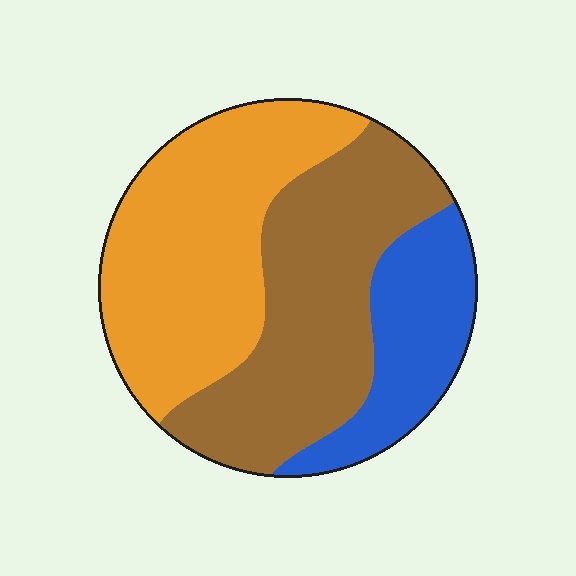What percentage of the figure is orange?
Orange takes up about two fifths (2/5) of the figure.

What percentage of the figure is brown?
Brown takes up between a third and a half of the figure.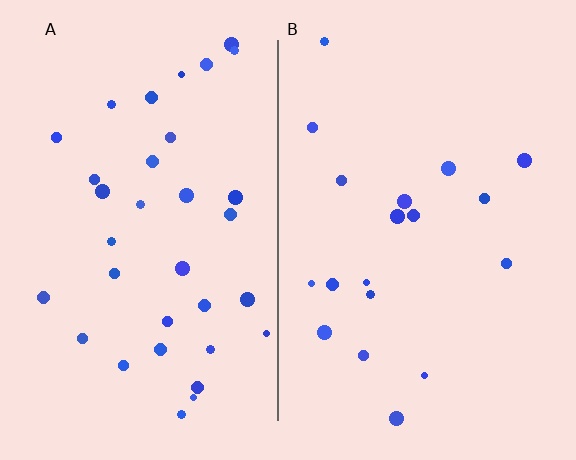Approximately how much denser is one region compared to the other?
Approximately 1.8× — region A over region B.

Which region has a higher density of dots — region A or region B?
A (the left).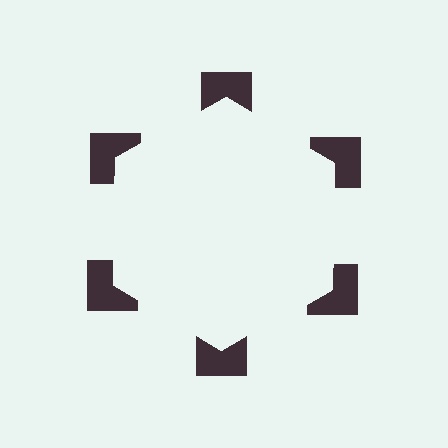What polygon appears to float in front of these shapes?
An illusory hexagon — its edges are inferred from the aligned wedge cuts in the notched squares, not physically drawn.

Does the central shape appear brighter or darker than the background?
It typically appears slightly brighter than the background, even though no actual brightness change is drawn.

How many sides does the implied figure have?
6 sides.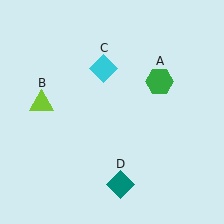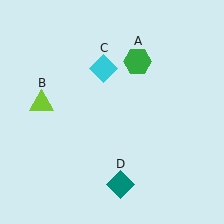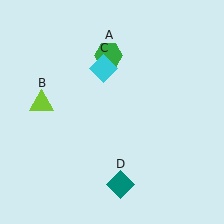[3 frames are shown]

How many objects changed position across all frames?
1 object changed position: green hexagon (object A).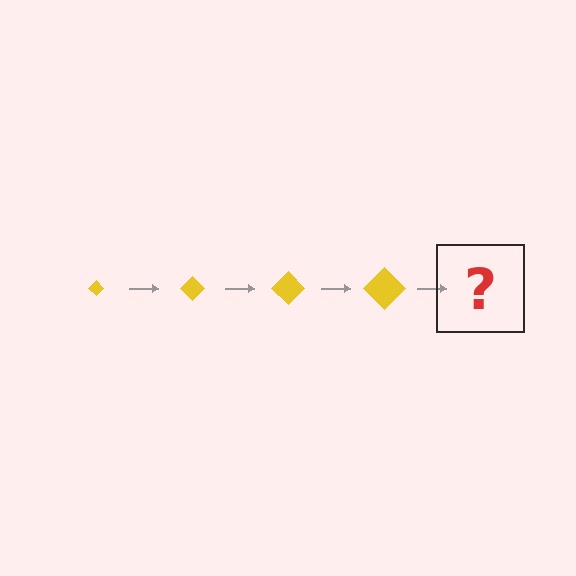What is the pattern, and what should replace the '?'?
The pattern is that the diamond gets progressively larger each step. The '?' should be a yellow diamond, larger than the previous one.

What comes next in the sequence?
The next element should be a yellow diamond, larger than the previous one.